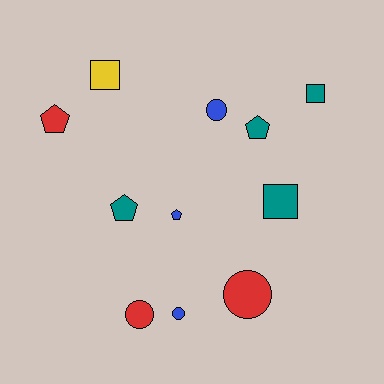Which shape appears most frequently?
Pentagon, with 4 objects.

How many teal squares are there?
There are 2 teal squares.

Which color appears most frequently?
Teal, with 4 objects.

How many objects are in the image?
There are 11 objects.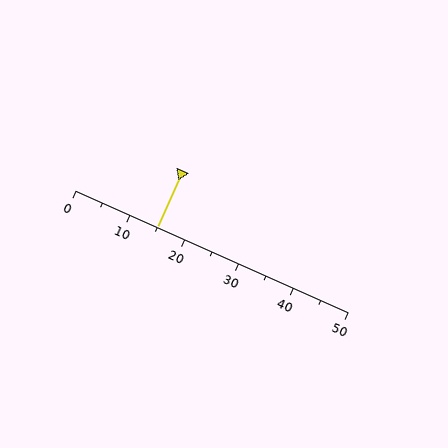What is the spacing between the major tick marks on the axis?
The major ticks are spaced 10 apart.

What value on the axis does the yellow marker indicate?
The marker indicates approximately 15.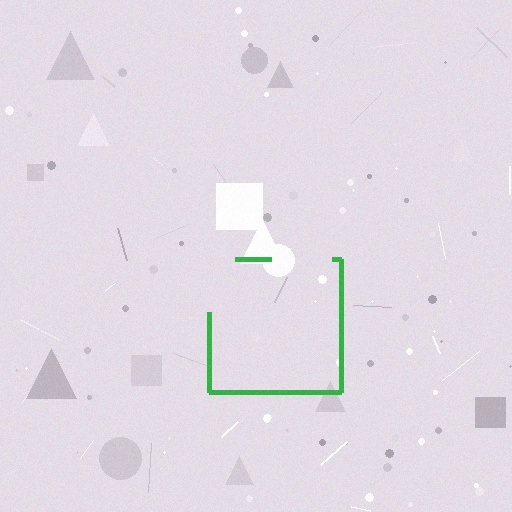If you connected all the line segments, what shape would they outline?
They would outline a square.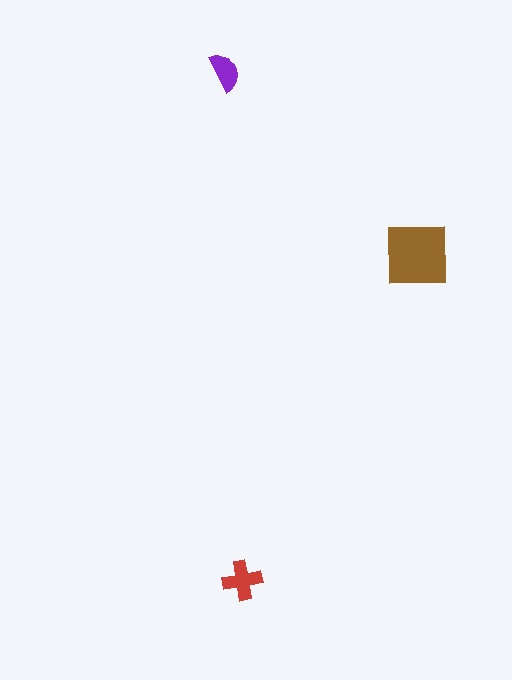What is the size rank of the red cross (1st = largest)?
2nd.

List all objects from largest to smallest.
The brown square, the red cross, the purple semicircle.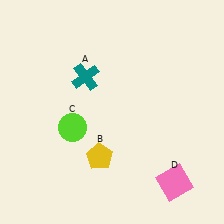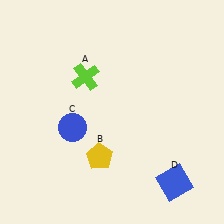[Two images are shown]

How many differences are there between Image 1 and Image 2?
There are 3 differences between the two images.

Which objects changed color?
A changed from teal to lime. C changed from lime to blue. D changed from pink to blue.